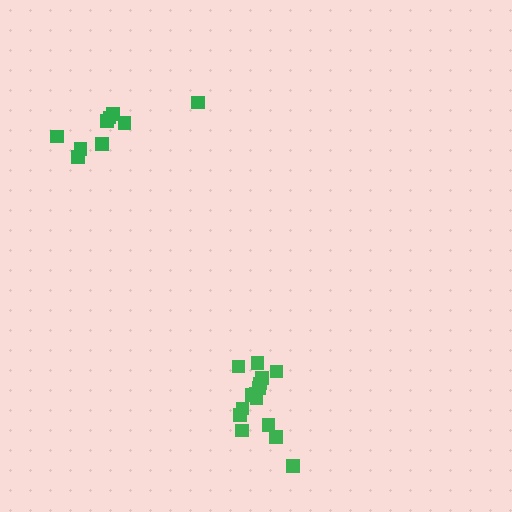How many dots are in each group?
Group 1: 9 dots, Group 2: 15 dots (24 total).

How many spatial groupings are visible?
There are 2 spatial groupings.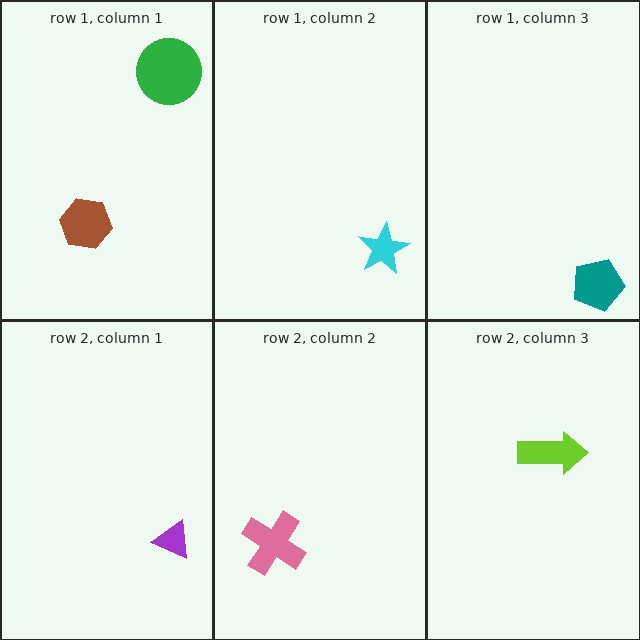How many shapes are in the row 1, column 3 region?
1.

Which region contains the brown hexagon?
The row 1, column 1 region.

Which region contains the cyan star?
The row 1, column 2 region.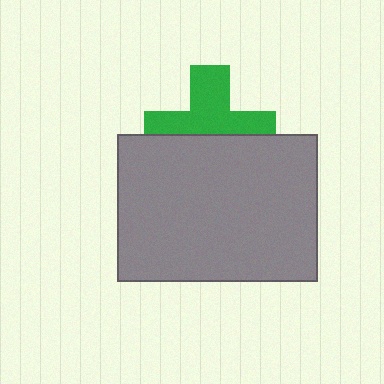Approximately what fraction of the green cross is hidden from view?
Roughly 47% of the green cross is hidden behind the gray rectangle.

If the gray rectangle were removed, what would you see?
You would see the complete green cross.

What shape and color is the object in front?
The object in front is a gray rectangle.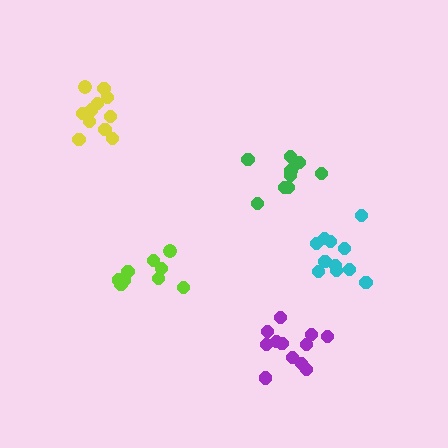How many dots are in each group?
Group 1: 9 dots, Group 2: 11 dots, Group 3: 11 dots, Group 4: 11 dots, Group 5: 12 dots (54 total).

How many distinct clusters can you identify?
There are 5 distinct clusters.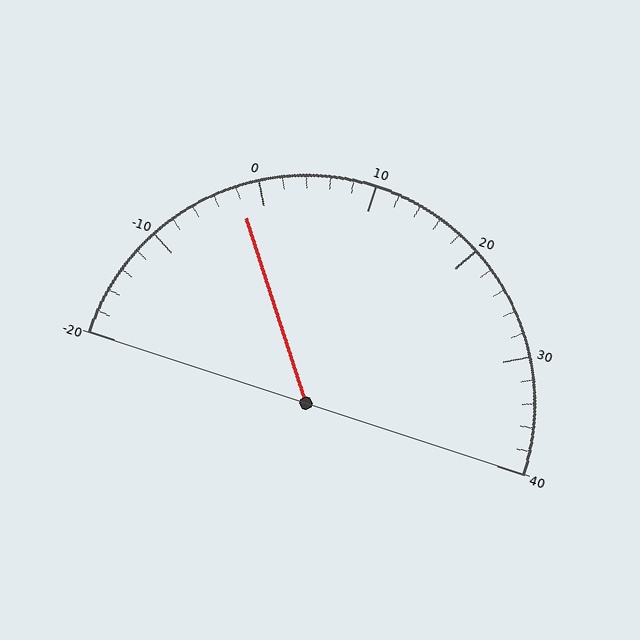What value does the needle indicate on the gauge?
The needle indicates approximately -2.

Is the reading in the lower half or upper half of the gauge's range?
The reading is in the lower half of the range (-20 to 40).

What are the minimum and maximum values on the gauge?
The gauge ranges from -20 to 40.